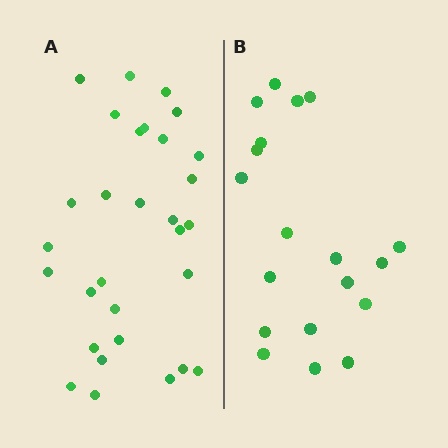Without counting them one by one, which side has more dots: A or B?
Region A (the left region) has more dots.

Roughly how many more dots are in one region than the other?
Region A has roughly 12 or so more dots than region B.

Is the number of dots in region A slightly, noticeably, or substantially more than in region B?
Region A has substantially more. The ratio is roughly 1.6 to 1.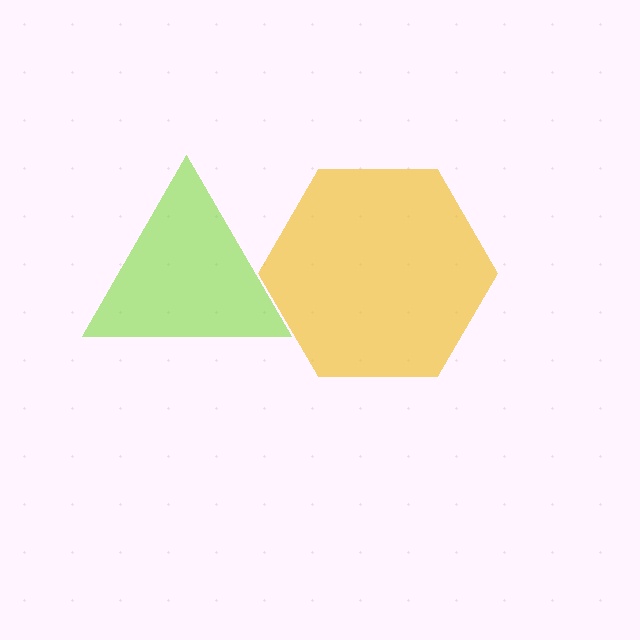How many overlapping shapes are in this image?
There are 2 overlapping shapes in the image.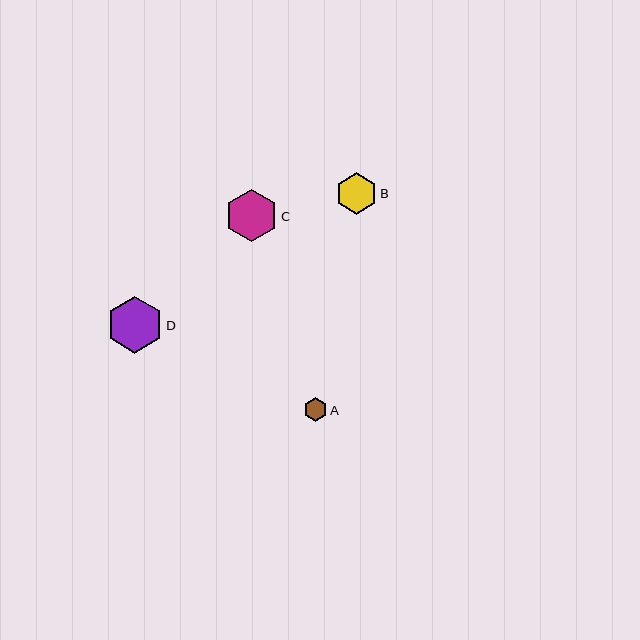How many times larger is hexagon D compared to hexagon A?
Hexagon D is approximately 2.4 times the size of hexagon A.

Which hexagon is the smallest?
Hexagon A is the smallest with a size of approximately 23 pixels.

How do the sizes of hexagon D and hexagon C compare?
Hexagon D and hexagon C are approximately the same size.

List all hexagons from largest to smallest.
From largest to smallest: D, C, B, A.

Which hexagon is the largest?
Hexagon D is the largest with a size of approximately 57 pixels.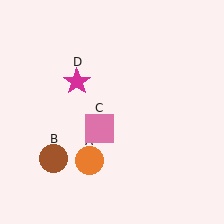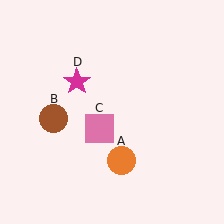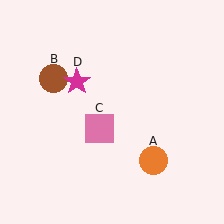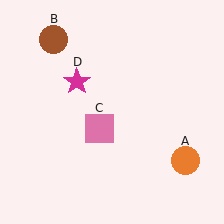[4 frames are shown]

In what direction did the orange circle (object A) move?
The orange circle (object A) moved right.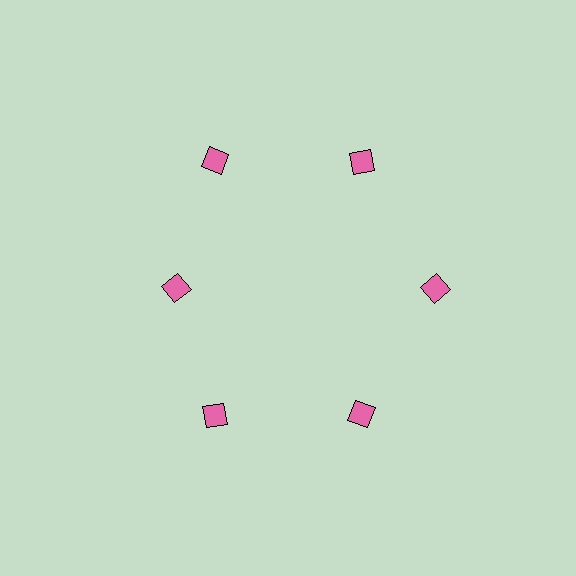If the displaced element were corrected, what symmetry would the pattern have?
It would have 6-fold rotational symmetry — the pattern would map onto itself every 60 degrees.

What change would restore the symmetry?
The symmetry would be restored by moving it outward, back onto the ring so that all 6 diamonds sit at equal angles and equal distance from the center.